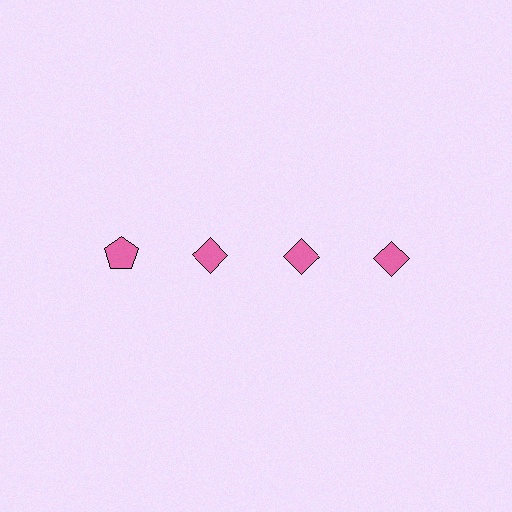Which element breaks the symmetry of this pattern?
The pink pentagon in the top row, leftmost column breaks the symmetry. All other shapes are pink diamonds.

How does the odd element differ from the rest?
It has a different shape: pentagon instead of diamond.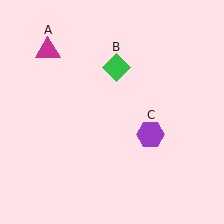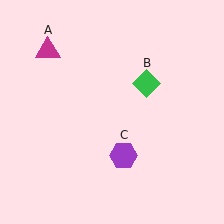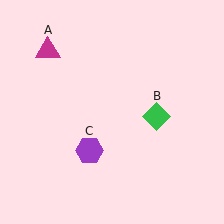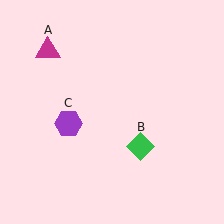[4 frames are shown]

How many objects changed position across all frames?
2 objects changed position: green diamond (object B), purple hexagon (object C).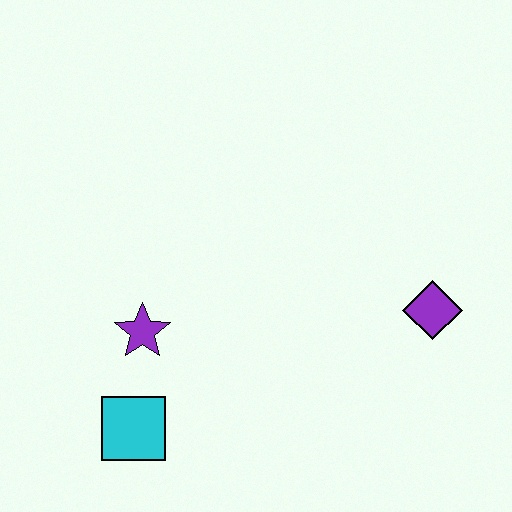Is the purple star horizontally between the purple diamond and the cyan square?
Yes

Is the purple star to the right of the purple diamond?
No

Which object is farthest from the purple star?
The purple diamond is farthest from the purple star.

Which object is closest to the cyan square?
The purple star is closest to the cyan square.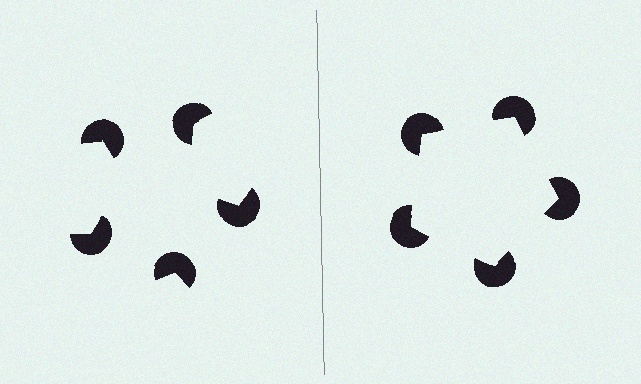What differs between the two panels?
The pac-man discs are positioned identically on both sides; only the wedge orientations differ. On the right they align to a pentagon; on the left they are misaligned.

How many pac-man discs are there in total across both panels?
10 — 5 on each side.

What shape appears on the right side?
An illusory pentagon.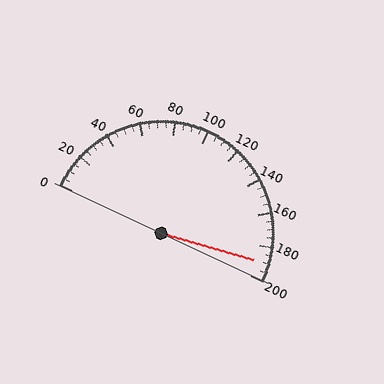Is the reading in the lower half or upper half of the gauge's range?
The reading is in the upper half of the range (0 to 200).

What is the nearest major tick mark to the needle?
The nearest major tick mark is 200.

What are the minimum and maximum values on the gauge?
The gauge ranges from 0 to 200.